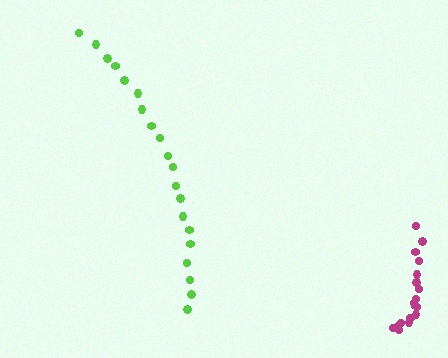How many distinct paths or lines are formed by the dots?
There are 2 distinct paths.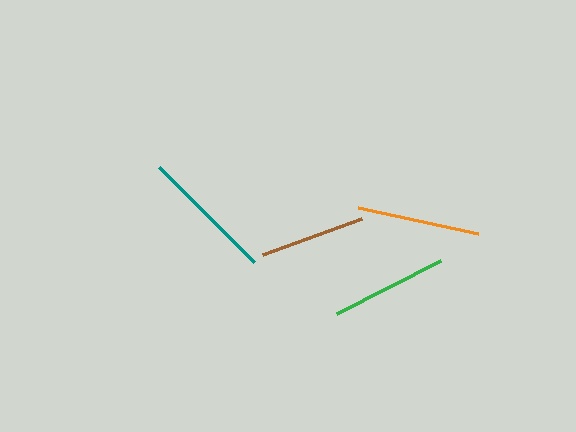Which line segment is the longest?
The teal line is the longest at approximately 135 pixels.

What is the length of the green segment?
The green segment is approximately 116 pixels long.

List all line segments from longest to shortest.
From longest to shortest: teal, orange, green, brown.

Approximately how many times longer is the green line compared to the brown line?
The green line is approximately 1.1 times the length of the brown line.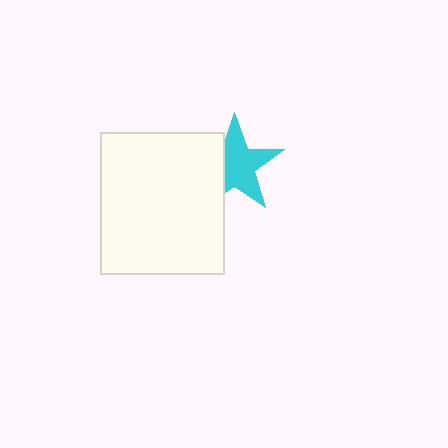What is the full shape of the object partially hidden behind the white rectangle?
The partially hidden object is a cyan star.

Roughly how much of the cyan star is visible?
Most of it is visible (roughly 68%).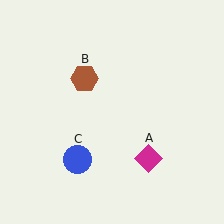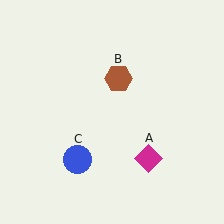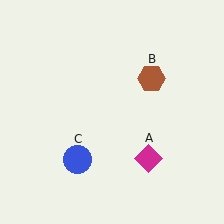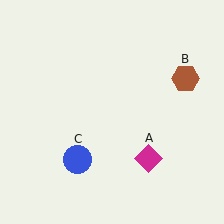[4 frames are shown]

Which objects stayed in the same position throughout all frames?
Magenta diamond (object A) and blue circle (object C) remained stationary.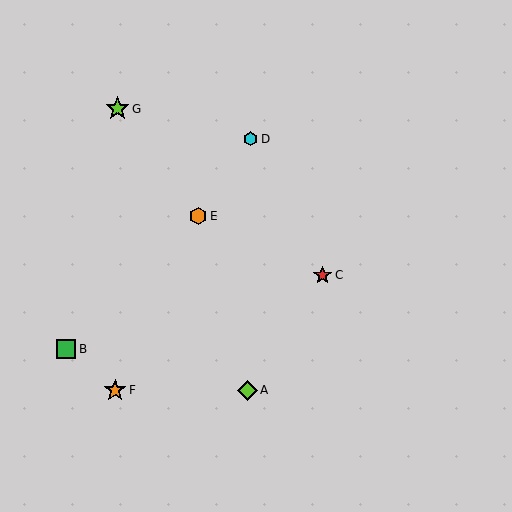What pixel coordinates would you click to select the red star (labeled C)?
Click at (322, 275) to select the red star C.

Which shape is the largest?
The lime star (labeled G) is the largest.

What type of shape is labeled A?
Shape A is a lime diamond.